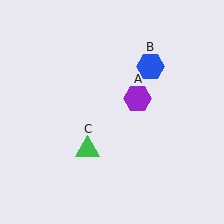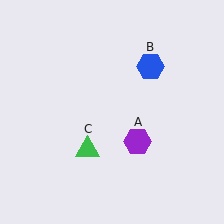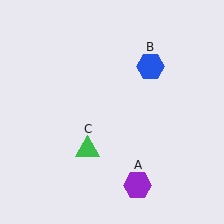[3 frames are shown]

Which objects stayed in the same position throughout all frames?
Blue hexagon (object B) and green triangle (object C) remained stationary.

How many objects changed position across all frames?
1 object changed position: purple hexagon (object A).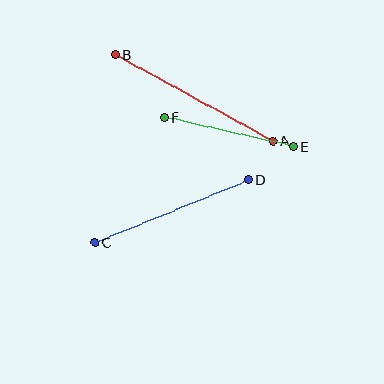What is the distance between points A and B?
The distance is approximately 180 pixels.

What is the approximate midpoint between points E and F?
The midpoint is at approximately (228, 132) pixels.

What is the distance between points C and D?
The distance is approximately 166 pixels.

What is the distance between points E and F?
The distance is approximately 133 pixels.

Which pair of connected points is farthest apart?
Points A and B are farthest apart.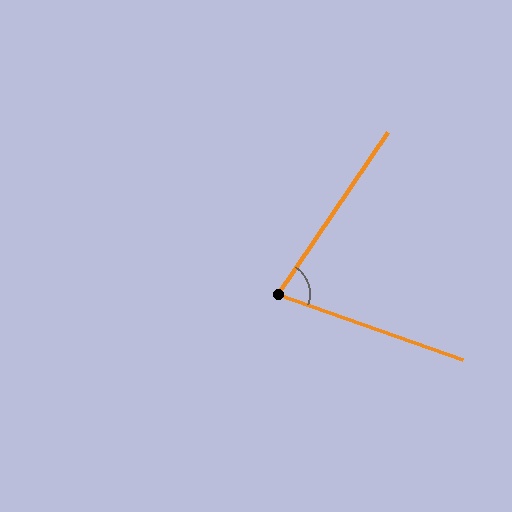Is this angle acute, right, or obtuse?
It is acute.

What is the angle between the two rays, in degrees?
Approximately 75 degrees.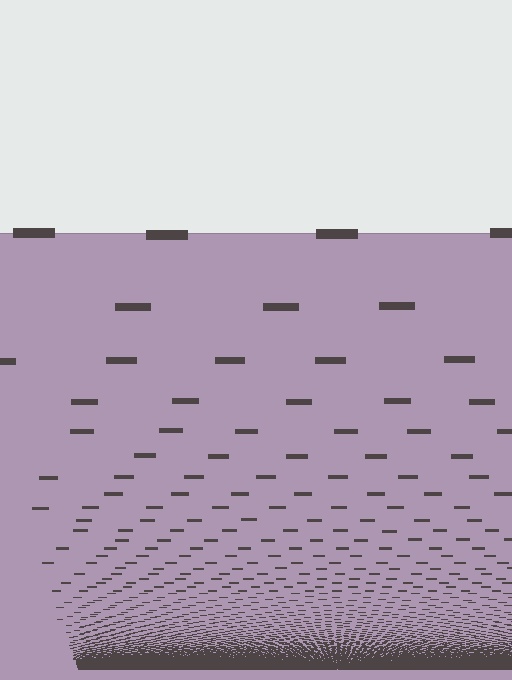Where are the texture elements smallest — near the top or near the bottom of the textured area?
Near the bottom.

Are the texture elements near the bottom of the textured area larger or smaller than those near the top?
Smaller. The gradient is inverted — elements near the bottom are smaller and denser.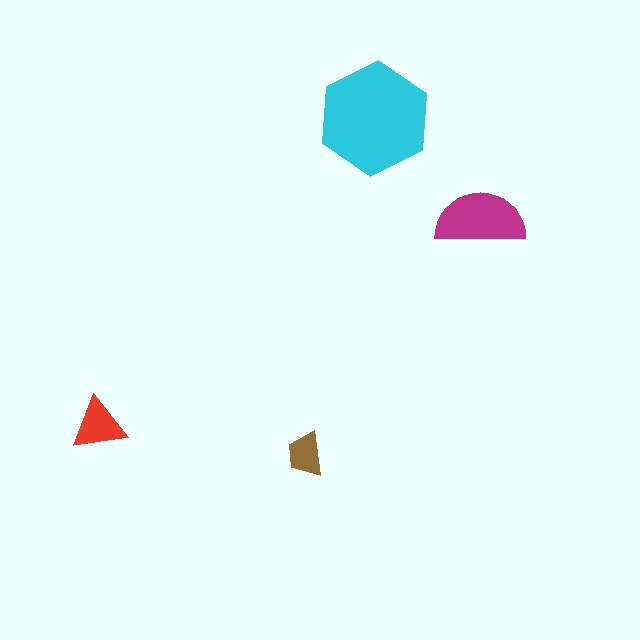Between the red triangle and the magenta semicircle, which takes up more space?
The magenta semicircle.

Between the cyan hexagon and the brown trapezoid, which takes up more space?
The cyan hexagon.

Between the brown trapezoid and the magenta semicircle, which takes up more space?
The magenta semicircle.